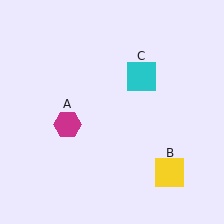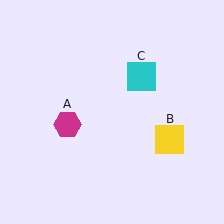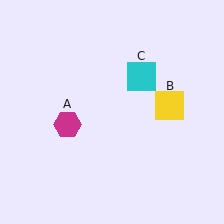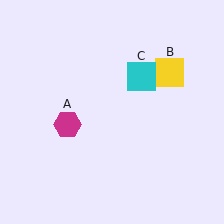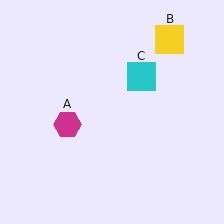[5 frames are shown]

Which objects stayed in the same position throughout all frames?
Magenta hexagon (object A) and cyan square (object C) remained stationary.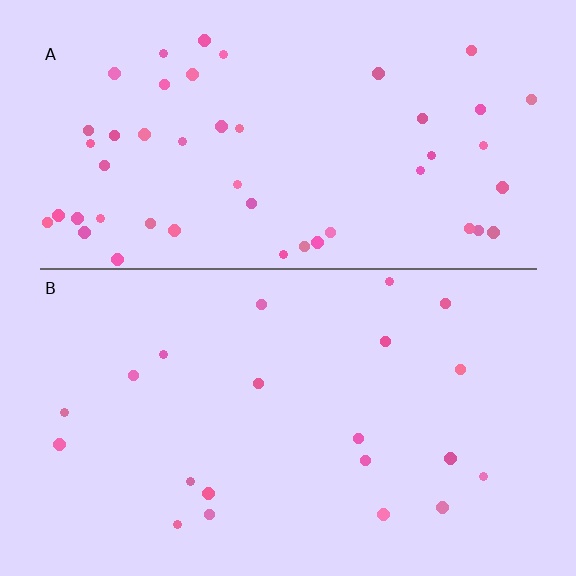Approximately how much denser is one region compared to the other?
Approximately 2.3× — region A over region B.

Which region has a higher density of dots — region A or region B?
A (the top).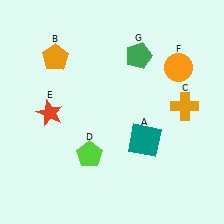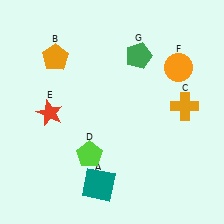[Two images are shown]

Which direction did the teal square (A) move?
The teal square (A) moved left.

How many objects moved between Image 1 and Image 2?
1 object moved between the two images.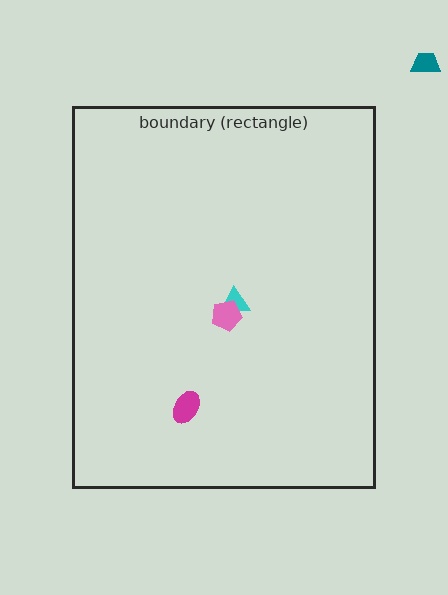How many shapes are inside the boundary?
3 inside, 1 outside.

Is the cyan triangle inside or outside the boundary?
Inside.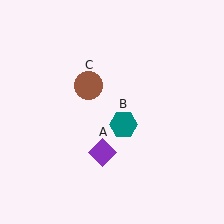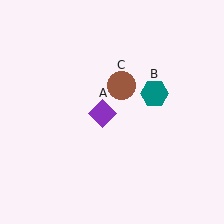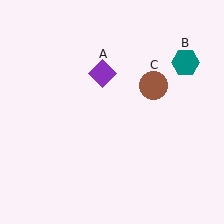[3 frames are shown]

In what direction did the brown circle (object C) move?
The brown circle (object C) moved right.